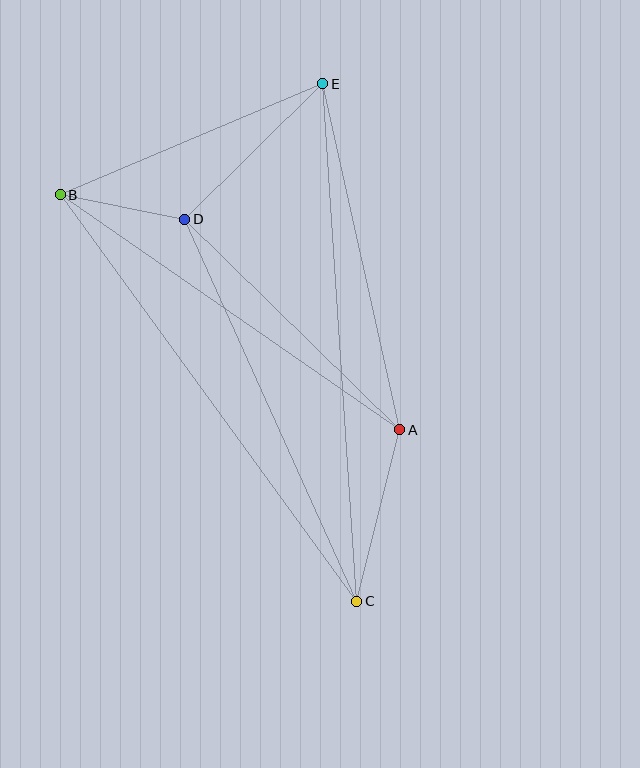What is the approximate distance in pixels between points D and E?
The distance between D and E is approximately 194 pixels.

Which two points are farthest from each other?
Points C and E are farthest from each other.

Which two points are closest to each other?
Points B and D are closest to each other.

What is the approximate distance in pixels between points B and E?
The distance between B and E is approximately 285 pixels.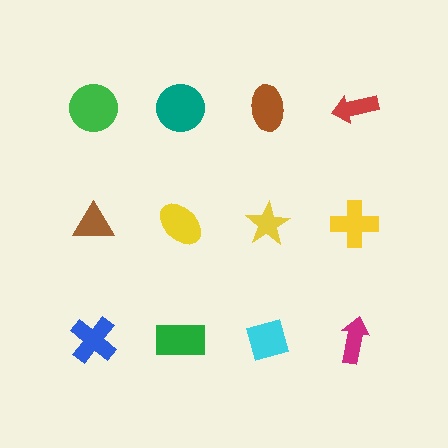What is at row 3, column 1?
A blue cross.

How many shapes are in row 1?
4 shapes.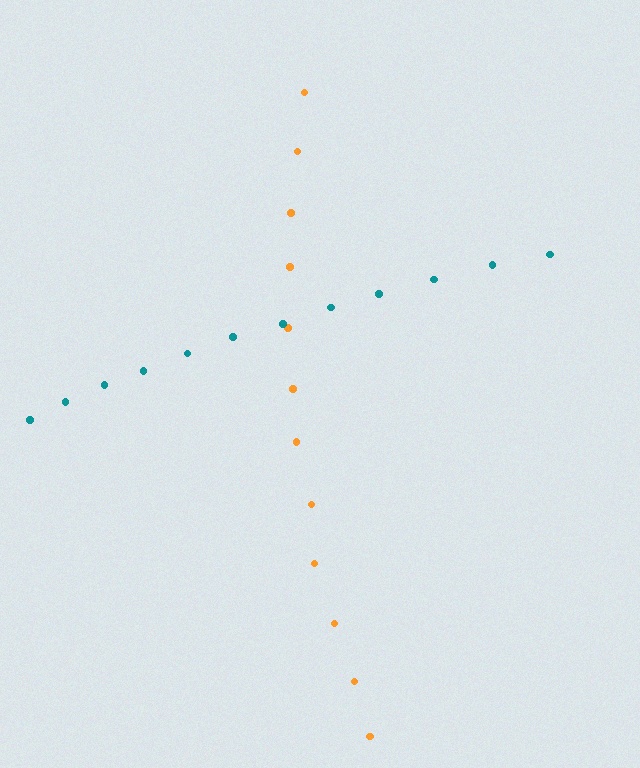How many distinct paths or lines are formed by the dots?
There are 2 distinct paths.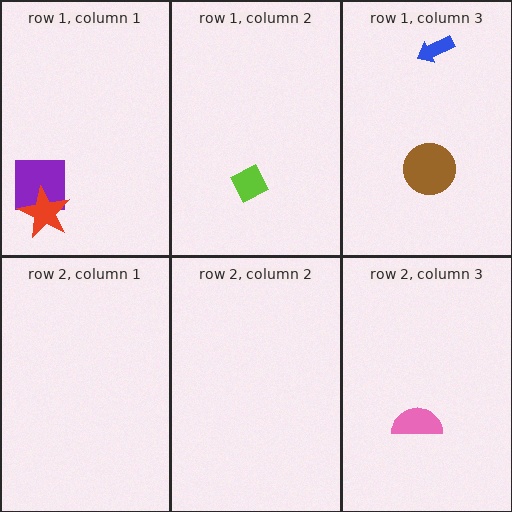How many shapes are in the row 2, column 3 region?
1.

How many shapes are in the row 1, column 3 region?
2.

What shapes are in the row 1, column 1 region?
The purple square, the red star.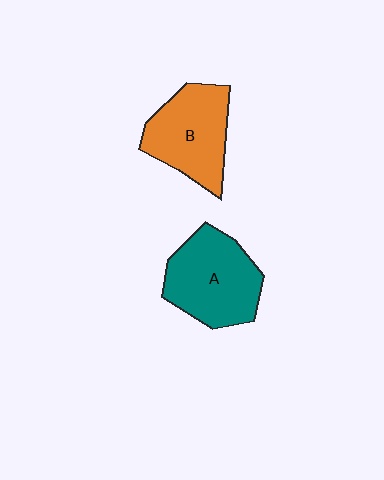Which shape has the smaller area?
Shape B (orange).